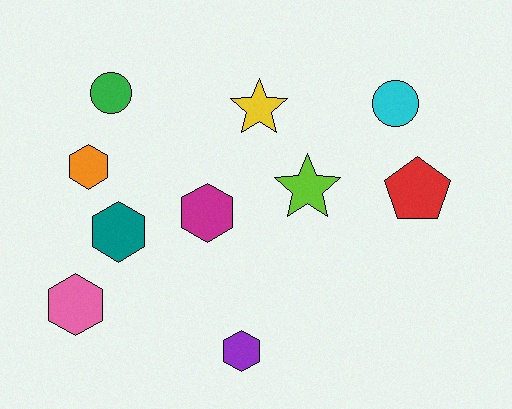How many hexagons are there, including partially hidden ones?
There are 5 hexagons.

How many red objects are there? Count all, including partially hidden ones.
There is 1 red object.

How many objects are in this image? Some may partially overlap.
There are 10 objects.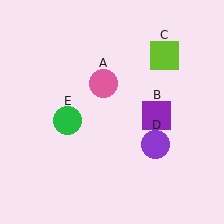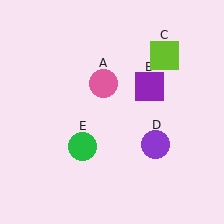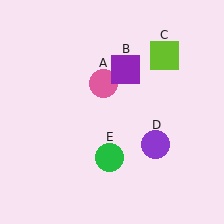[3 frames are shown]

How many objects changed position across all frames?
2 objects changed position: purple square (object B), green circle (object E).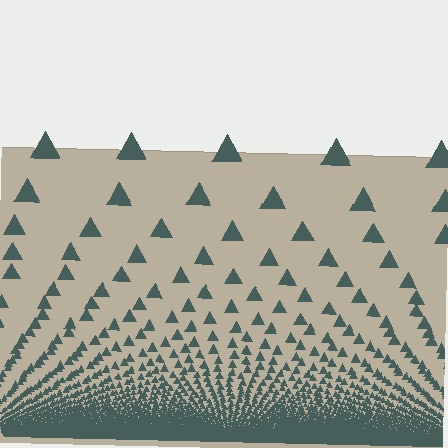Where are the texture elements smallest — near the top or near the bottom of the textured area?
Near the bottom.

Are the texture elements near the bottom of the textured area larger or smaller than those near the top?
Smaller. The gradient is inverted — elements near the bottom are smaller and denser.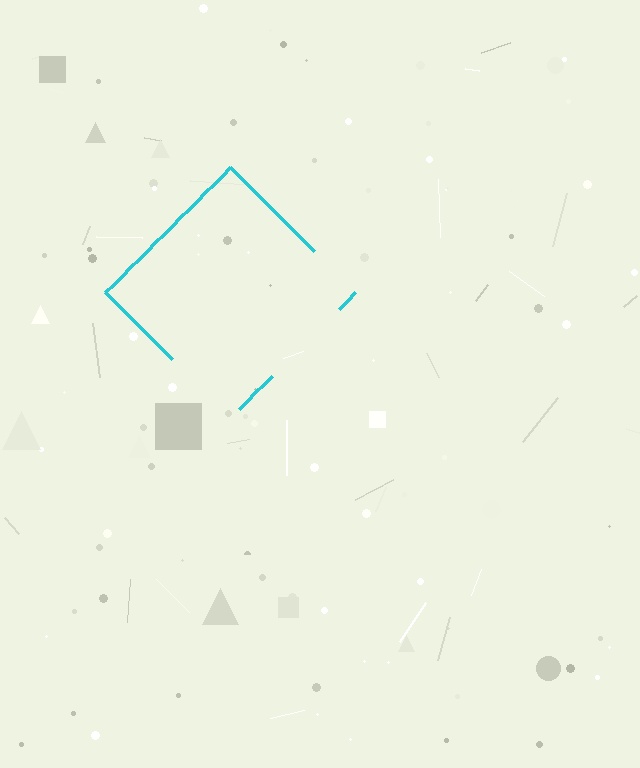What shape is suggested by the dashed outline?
The dashed outline suggests a diamond.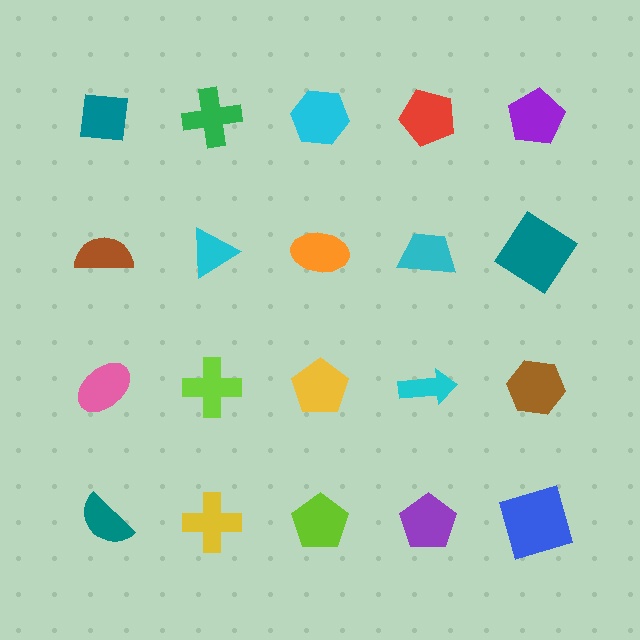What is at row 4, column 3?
A lime pentagon.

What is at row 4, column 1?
A teal semicircle.